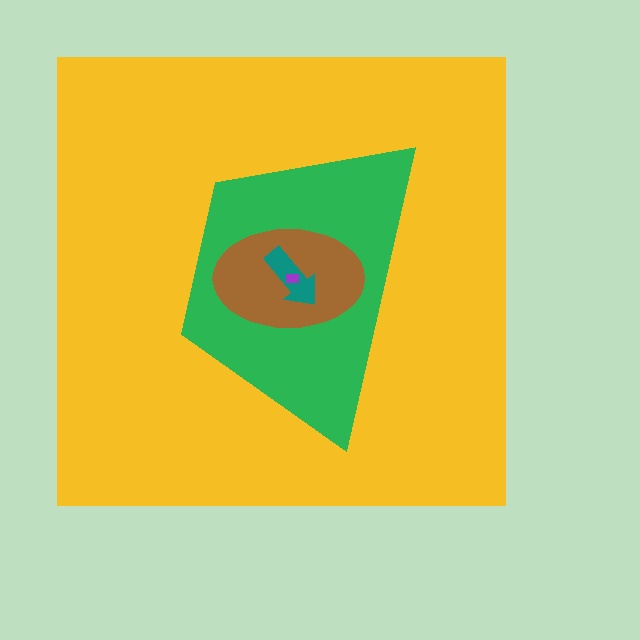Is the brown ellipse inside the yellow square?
Yes.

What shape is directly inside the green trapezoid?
The brown ellipse.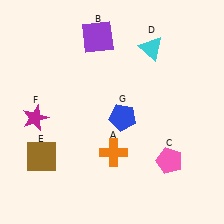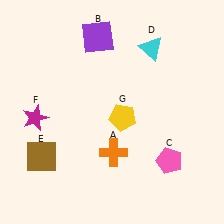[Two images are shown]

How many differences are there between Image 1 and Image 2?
There is 1 difference between the two images.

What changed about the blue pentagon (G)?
In Image 1, G is blue. In Image 2, it changed to yellow.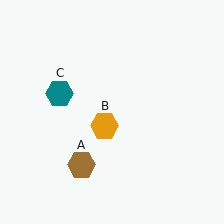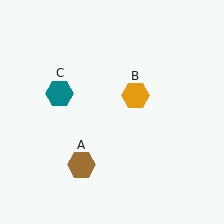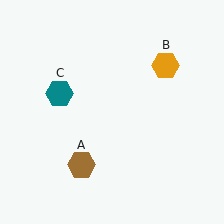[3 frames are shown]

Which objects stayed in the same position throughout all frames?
Brown hexagon (object A) and teal hexagon (object C) remained stationary.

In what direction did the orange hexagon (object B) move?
The orange hexagon (object B) moved up and to the right.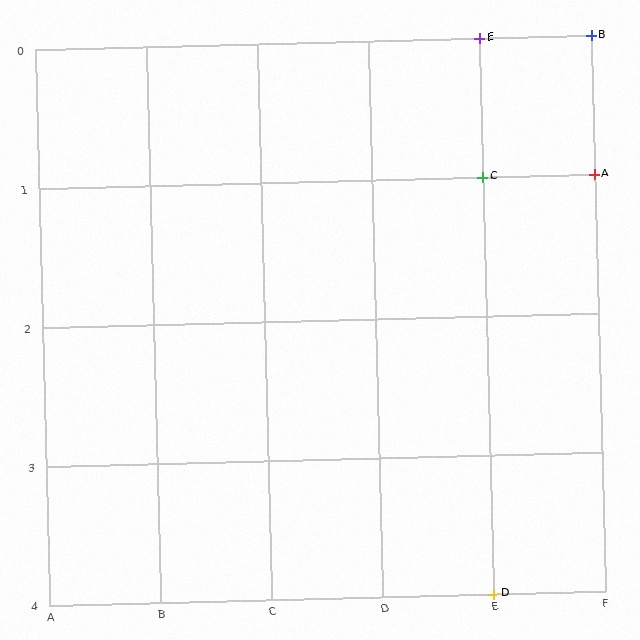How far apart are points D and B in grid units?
Points D and B are 1 column and 4 rows apart (about 4.1 grid units diagonally).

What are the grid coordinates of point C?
Point C is at grid coordinates (E, 1).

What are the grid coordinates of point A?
Point A is at grid coordinates (F, 1).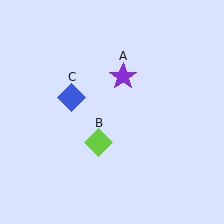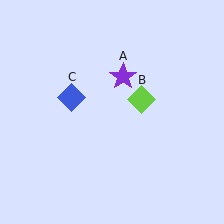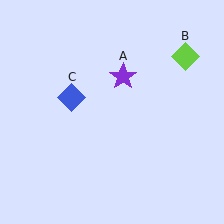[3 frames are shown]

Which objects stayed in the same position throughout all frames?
Purple star (object A) and blue diamond (object C) remained stationary.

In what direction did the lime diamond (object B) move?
The lime diamond (object B) moved up and to the right.